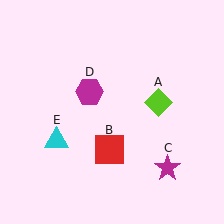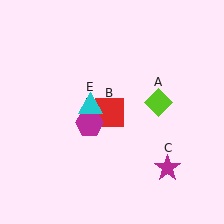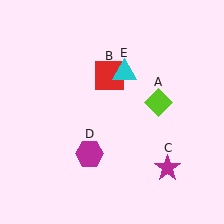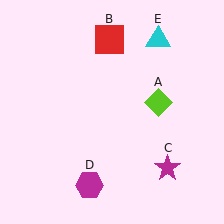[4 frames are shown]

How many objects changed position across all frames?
3 objects changed position: red square (object B), magenta hexagon (object D), cyan triangle (object E).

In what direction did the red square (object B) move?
The red square (object B) moved up.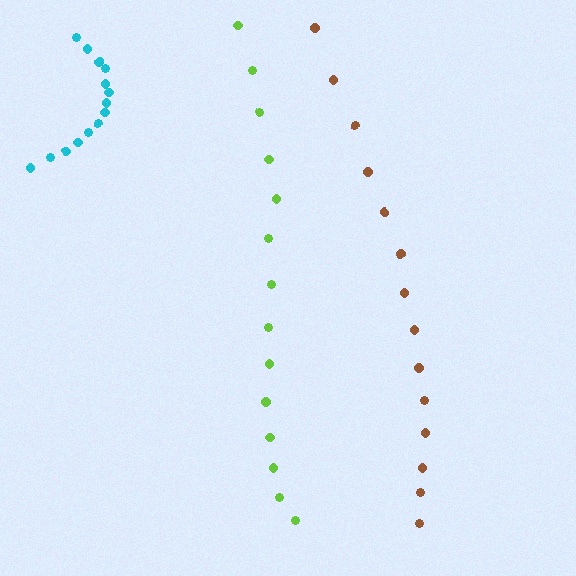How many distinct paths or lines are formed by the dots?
There are 3 distinct paths.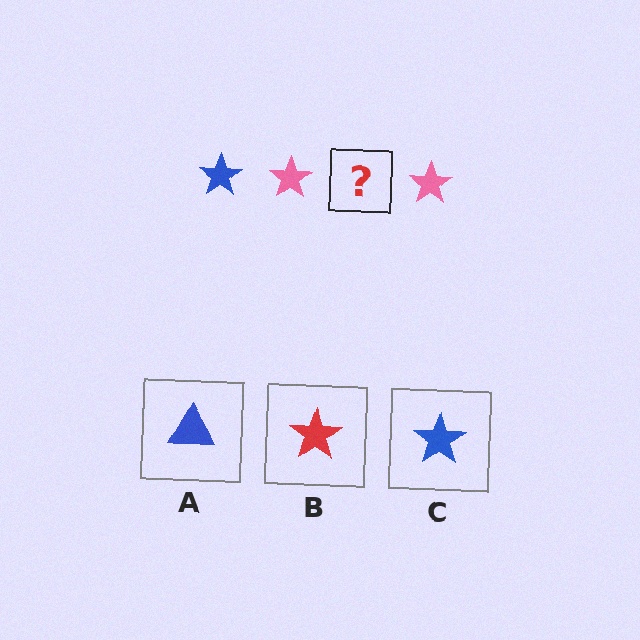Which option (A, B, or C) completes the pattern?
C.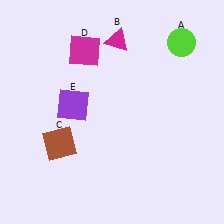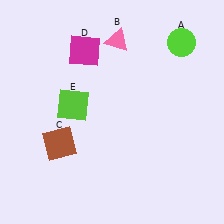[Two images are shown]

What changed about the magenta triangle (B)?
In Image 1, B is magenta. In Image 2, it changed to pink.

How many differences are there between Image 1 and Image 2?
There are 2 differences between the two images.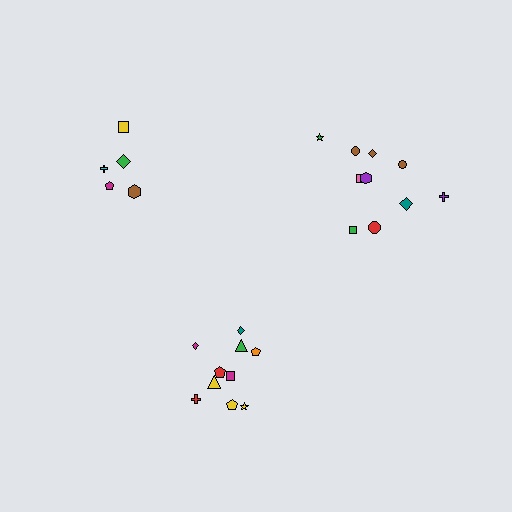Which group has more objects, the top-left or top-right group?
The top-right group.